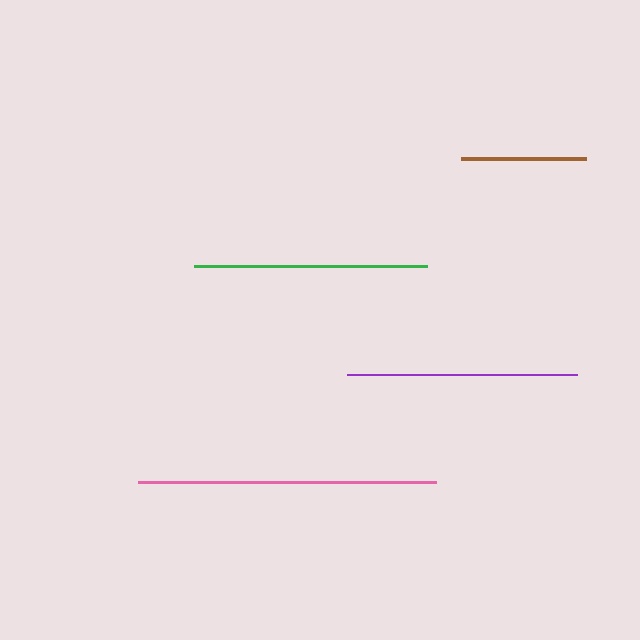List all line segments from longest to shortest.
From longest to shortest: pink, green, purple, brown.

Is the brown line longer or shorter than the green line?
The green line is longer than the brown line.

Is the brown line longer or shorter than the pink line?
The pink line is longer than the brown line.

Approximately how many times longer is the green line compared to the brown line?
The green line is approximately 1.9 times the length of the brown line.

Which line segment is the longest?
The pink line is the longest at approximately 299 pixels.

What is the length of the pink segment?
The pink segment is approximately 299 pixels long.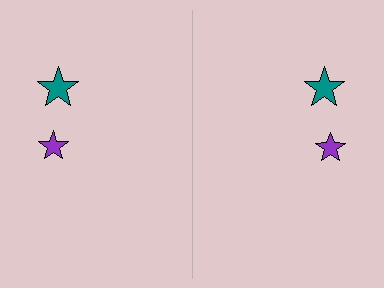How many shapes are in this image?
There are 4 shapes in this image.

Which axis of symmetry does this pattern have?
The pattern has a vertical axis of symmetry running through the center of the image.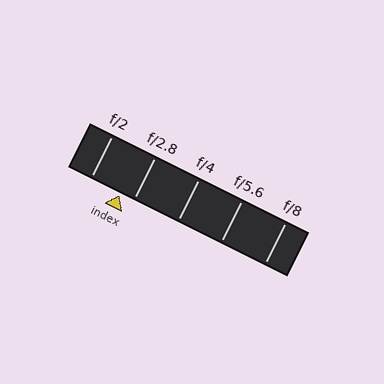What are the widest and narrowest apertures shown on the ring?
The widest aperture shown is f/2 and the narrowest is f/8.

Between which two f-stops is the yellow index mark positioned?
The index mark is between f/2 and f/2.8.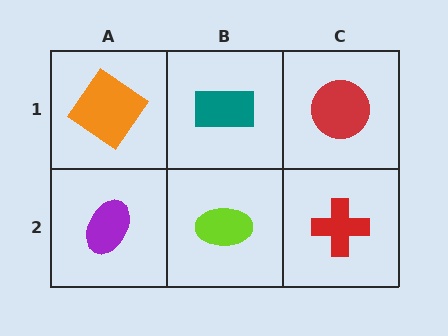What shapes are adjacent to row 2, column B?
A teal rectangle (row 1, column B), a purple ellipse (row 2, column A), a red cross (row 2, column C).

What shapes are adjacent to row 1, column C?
A red cross (row 2, column C), a teal rectangle (row 1, column B).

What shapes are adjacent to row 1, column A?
A purple ellipse (row 2, column A), a teal rectangle (row 1, column B).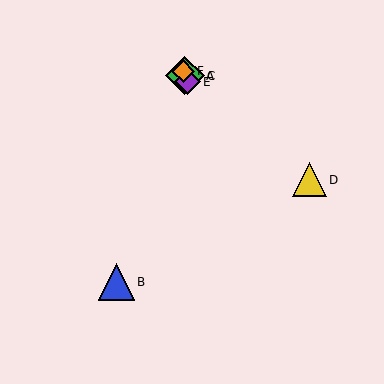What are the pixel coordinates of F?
Object F is at (183, 71).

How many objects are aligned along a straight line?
4 objects (A, C, E, F) are aligned along a straight line.